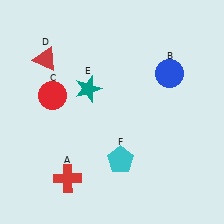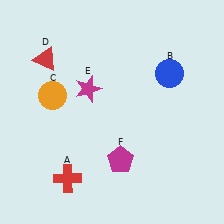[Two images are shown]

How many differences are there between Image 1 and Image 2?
There are 3 differences between the two images.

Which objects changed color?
C changed from red to orange. E changed from teal to magenta. F changed from cyan to magenta.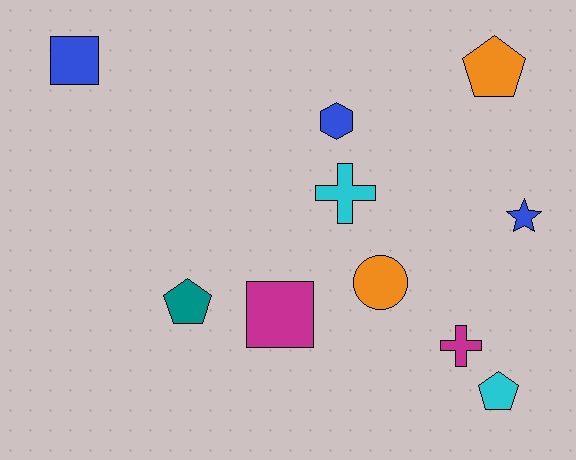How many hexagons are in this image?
There is 1 hexagon.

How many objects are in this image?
There are 10 objects.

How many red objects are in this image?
There are no red objects.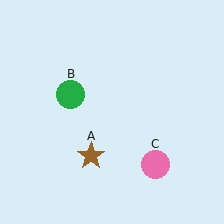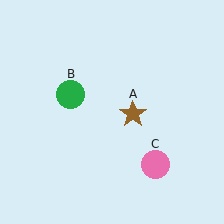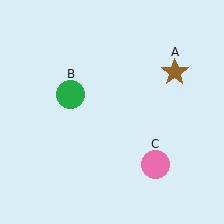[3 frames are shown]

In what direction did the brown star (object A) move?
The brown star (object A) moved up and to the right.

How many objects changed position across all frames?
1 object changed position: brown star (object A).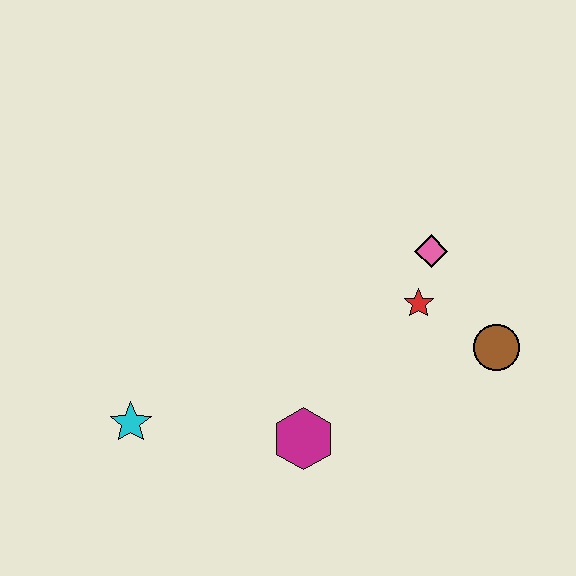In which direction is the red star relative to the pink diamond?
The red star is below the pink diamond.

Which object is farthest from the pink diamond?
The cyan star is farthest from the pink diamond.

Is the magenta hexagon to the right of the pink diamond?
No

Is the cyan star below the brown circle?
Yes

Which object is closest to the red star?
The pink diamond is closest to the red star.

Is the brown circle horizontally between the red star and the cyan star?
No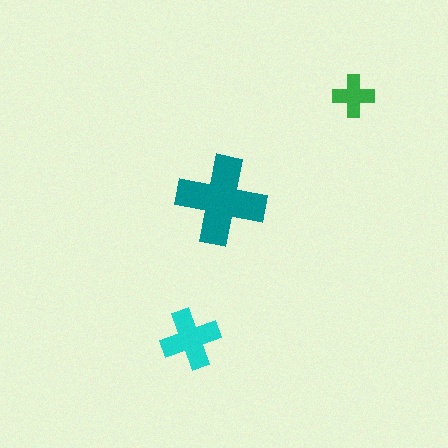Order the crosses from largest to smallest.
the teal one, the cyan one, the green one.